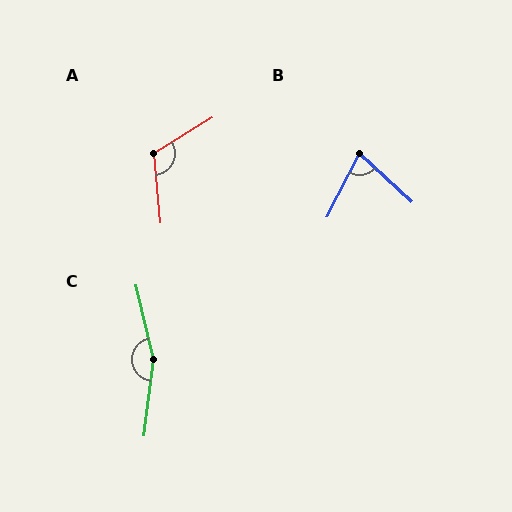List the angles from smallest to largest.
B (74°), A (117°), C (159°).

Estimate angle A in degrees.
Approximately 117 degrees.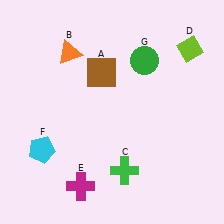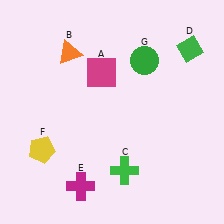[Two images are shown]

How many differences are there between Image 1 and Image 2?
There are 3 differences between the two images.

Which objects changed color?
A changed from brown to magenta. D changed from lime to green. F changed from cyan to yellow.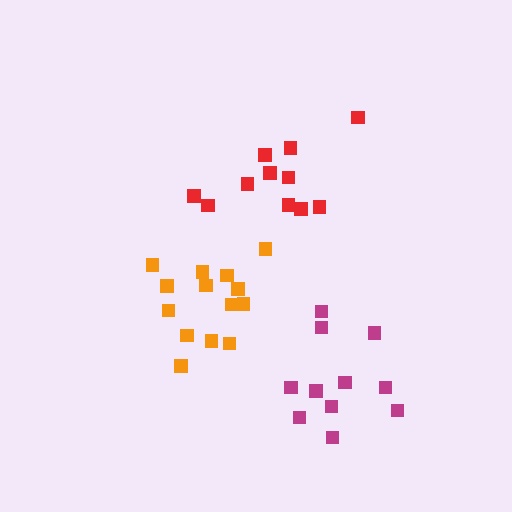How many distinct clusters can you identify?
There are 3 distinct clusters.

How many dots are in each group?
Group 1: 14 dots, Group 2: 11 dots, Group 3: 11 dots (36 total).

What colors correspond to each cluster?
The clusters are colored: orange, magenta, red.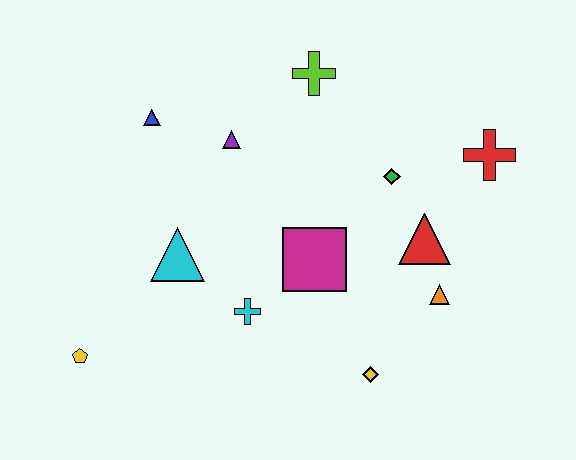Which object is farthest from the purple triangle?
The yellow diamond is farthest from the purple triangle.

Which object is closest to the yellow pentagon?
The cyan triangle is closest to the yellow pentagon.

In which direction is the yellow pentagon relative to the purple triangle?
The yellow pentagon is below the purple triangle.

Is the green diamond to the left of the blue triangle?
No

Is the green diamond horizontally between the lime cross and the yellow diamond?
No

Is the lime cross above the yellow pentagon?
Yes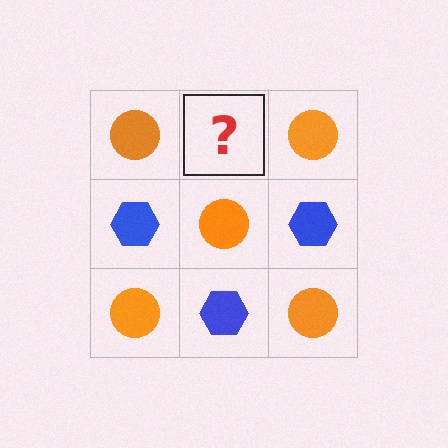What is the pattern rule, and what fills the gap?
The rule is that it alternates orange circle and blue hexagon in a checkerboard pattern. The gap should be filled with a blue hexagon.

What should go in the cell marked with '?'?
The missing cell should contain a blue hexagon.